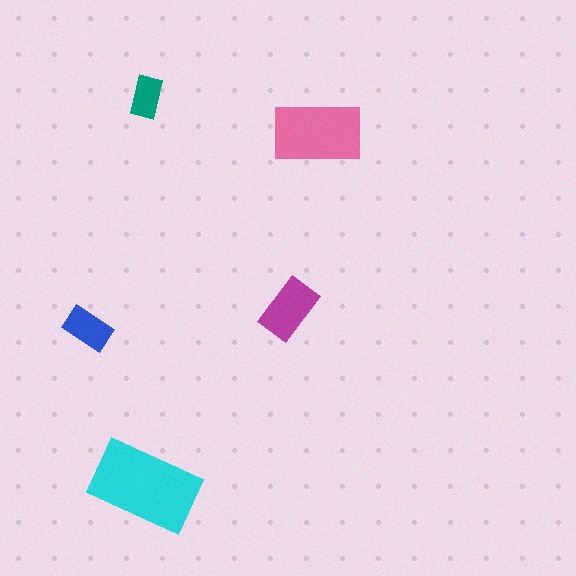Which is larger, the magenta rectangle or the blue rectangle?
The magenta one.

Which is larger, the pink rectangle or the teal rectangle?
The pink one.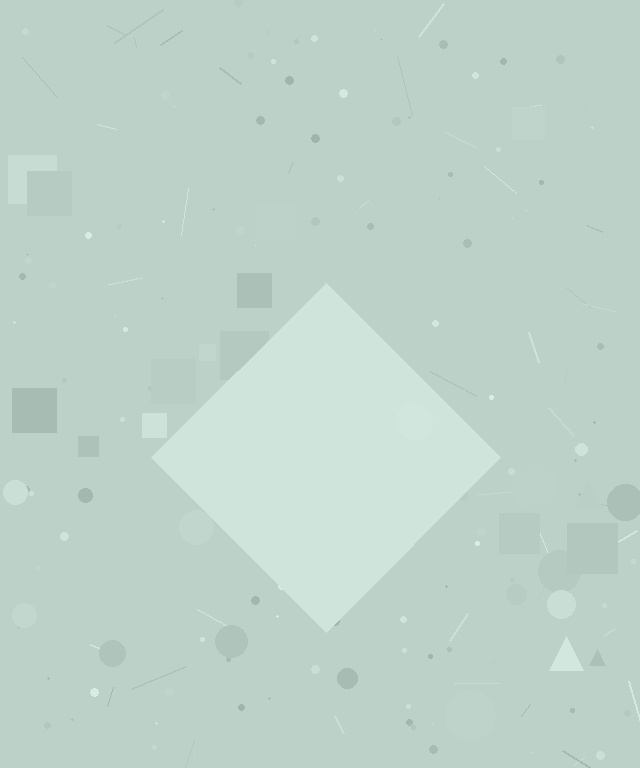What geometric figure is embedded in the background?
A diamond is embedded in the background.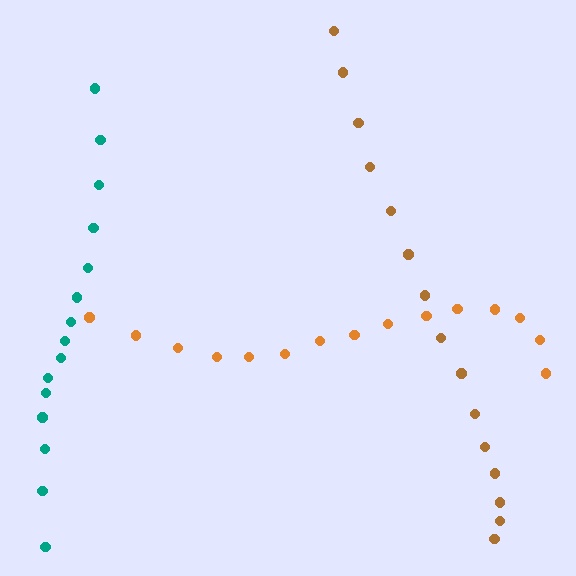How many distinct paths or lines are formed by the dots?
There are 3 distinct paths.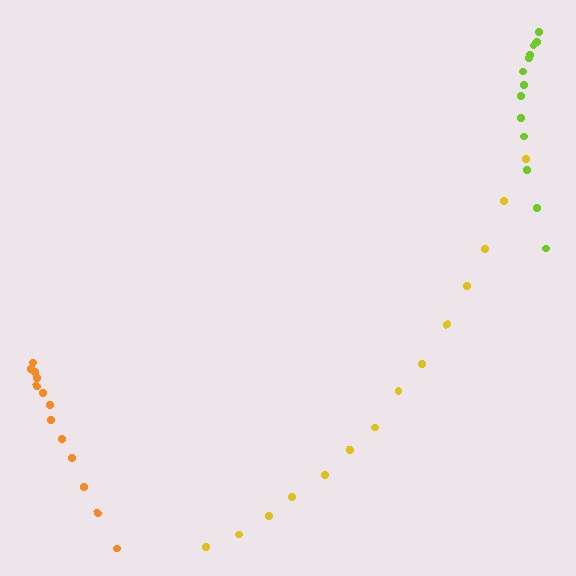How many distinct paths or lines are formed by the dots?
There are 3 distinct paths.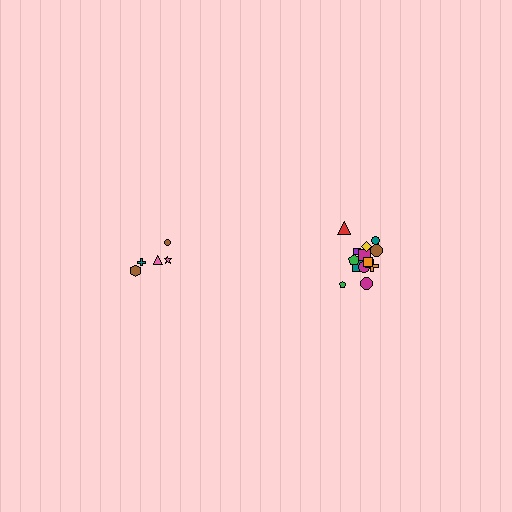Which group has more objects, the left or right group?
The right group.